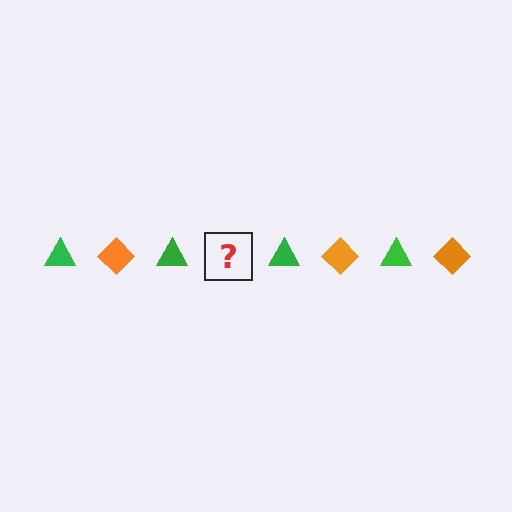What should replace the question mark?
The question mark should be replaced with an orange diamond.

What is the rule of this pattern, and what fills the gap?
The rule is that the pattern alternates between green triangle and orange diamond. The gap should be filled with an orange diamond.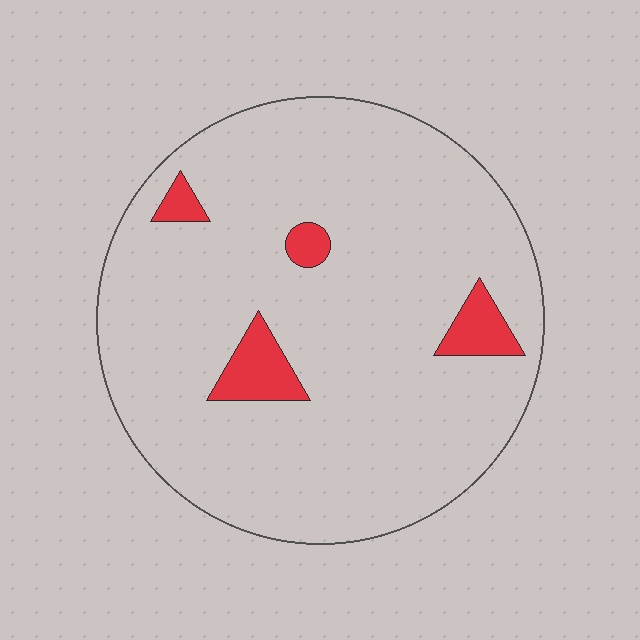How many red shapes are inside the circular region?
4.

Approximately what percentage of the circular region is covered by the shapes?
Approximately 5%.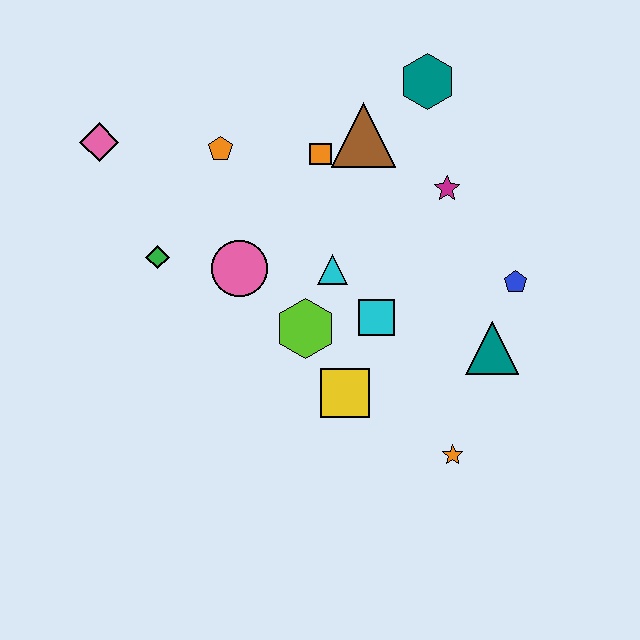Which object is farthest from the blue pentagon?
The pink diamond is farthest from the blue pentagon.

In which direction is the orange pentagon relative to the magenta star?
The orange pentagon is to the left of the magenta star.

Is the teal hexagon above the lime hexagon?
Yes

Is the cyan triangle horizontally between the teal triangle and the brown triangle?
No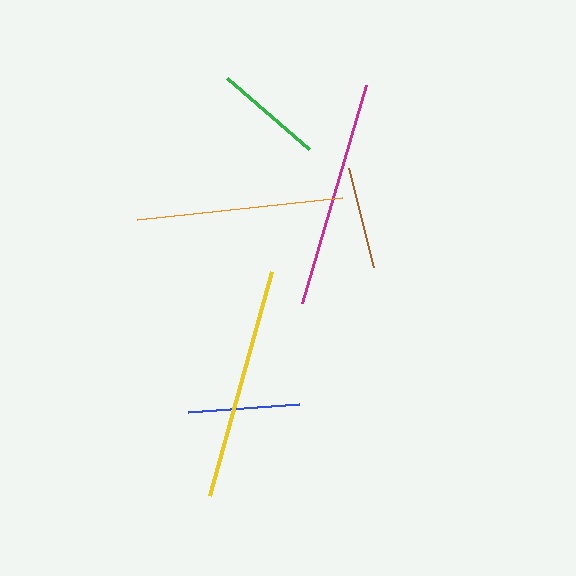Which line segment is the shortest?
The brown line is the shortest at approximately 102 pixels.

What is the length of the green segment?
The green segment is approximately 108 pixels long.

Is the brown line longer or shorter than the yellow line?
The yellow line is longer than the brown line.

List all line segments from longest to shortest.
From longest to shortest: yellow, magenta, orange, blue, green, brown.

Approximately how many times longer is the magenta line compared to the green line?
The magenta line is approximately 2.1 times the length of the green line.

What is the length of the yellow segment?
The yellow segment is approximately 232 pixels long.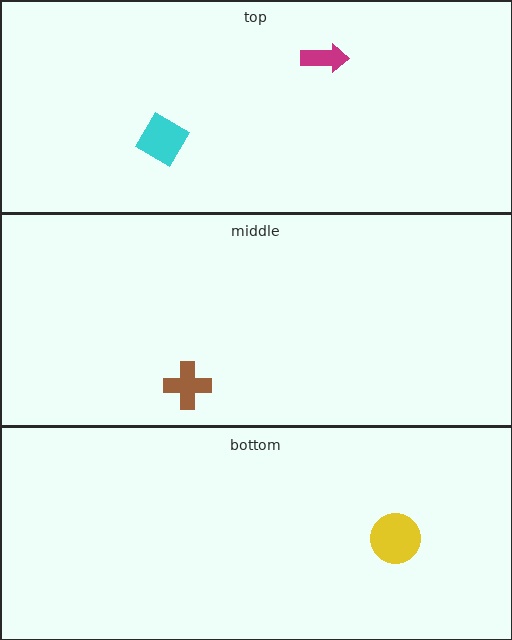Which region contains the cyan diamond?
The top region.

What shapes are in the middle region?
The brown cross.